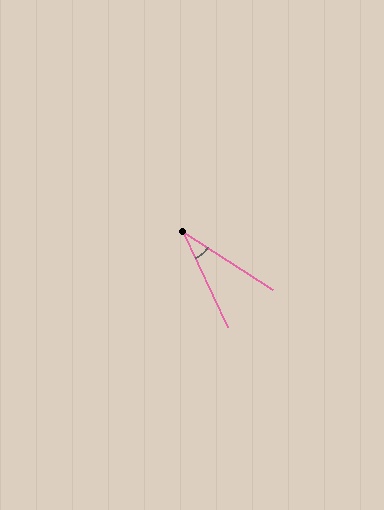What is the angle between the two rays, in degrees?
Approximately 32 degrees.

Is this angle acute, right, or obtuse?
It is acute.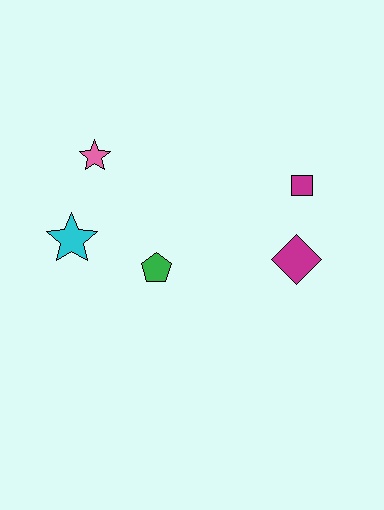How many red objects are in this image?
There are no red objects.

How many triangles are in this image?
There are no triangles.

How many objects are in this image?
There are 5 objects.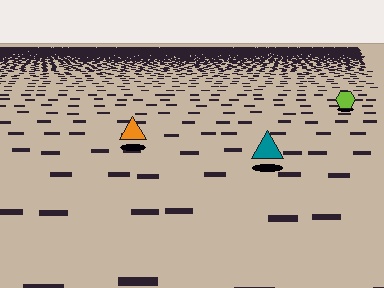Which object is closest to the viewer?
The teal triangle is closest. The texture marks near it are larger and more spread out.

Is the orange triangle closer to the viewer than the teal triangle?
No. The teal triangle is closer — you can tell from the texture gradient: the ground texture is coarser near it.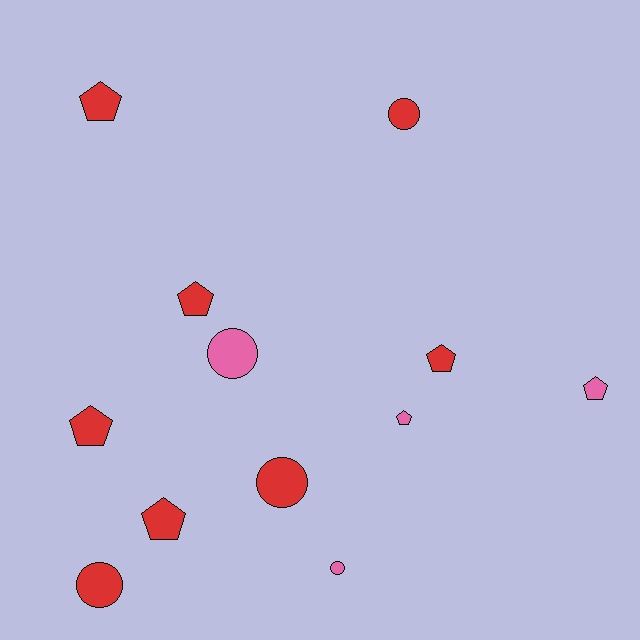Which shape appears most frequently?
Pentagon, with 7 objects.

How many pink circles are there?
There are 2 pink circles.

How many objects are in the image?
There are 12 objects.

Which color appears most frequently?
Red, with 8 objects.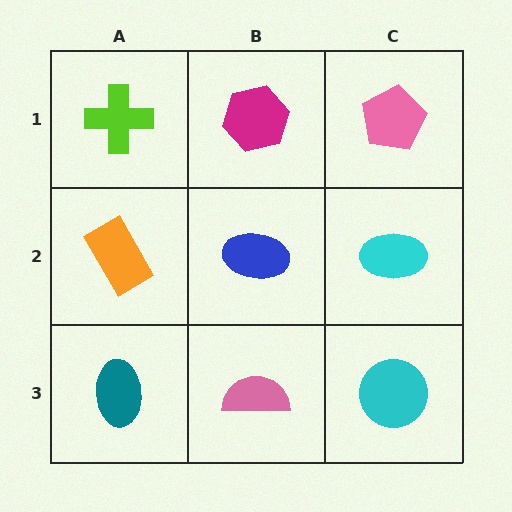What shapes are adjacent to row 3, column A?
An orange rectangle (row 2, column A), a pink semicircle (row 3, column B).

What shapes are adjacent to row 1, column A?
An orange rectangle (row 2, column A), a magenta hexagon (row 1, column B).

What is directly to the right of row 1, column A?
A magenta hexagon.